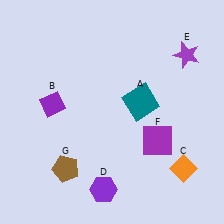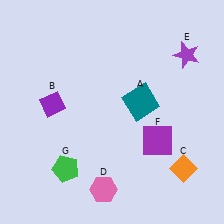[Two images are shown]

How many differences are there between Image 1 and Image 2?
There are 2 differences between the two images.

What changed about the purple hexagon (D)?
In Image 1, D is purple. In Image 2, it changed to pink.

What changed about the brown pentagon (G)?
In Image 1, G is brown. In Image 2, it changed to green.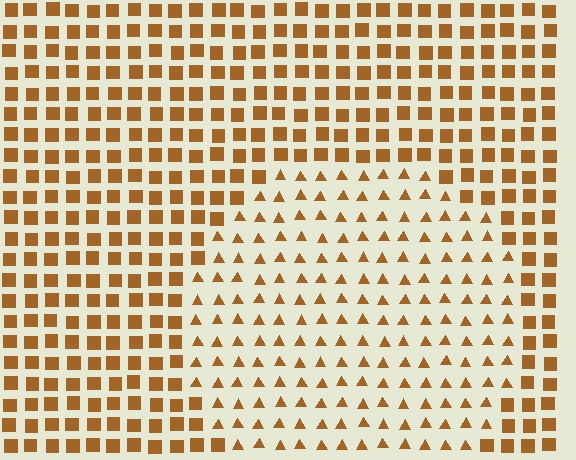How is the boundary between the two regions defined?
The boundary is defined by a change in element shape: triangles inside vs. squares outside. All elements share the same color and spacing.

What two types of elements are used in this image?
The image uses triangles inside the circle region and squares outside it.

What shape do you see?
I see a circle.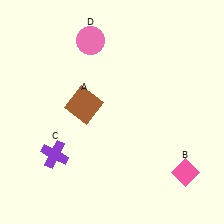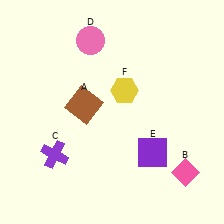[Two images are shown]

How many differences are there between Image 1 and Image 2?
There are 2 differences between the two images.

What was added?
A purple square (E), a yellow hexagon (F) were added in Image 2.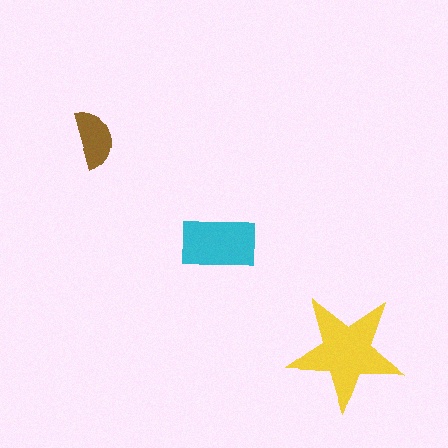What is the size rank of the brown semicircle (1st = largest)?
3rd.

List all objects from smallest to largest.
The brown semicircle, the cyan rectangle, the yellow star.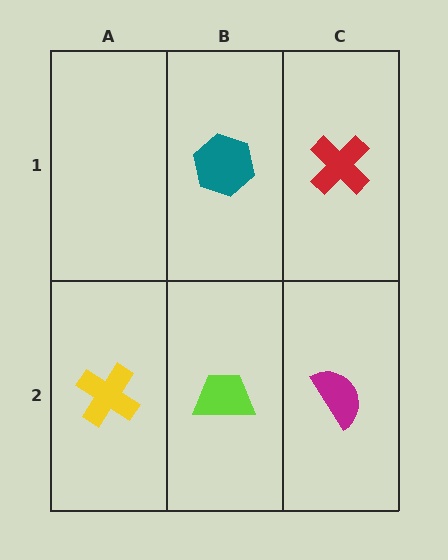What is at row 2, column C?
A magenta semicircle.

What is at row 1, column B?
A teal hexagon.